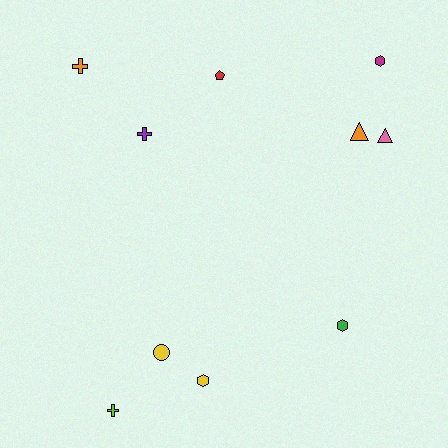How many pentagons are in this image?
There is 1 pentagon.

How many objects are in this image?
There are 10 objects.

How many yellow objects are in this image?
There are 2 yellow objects.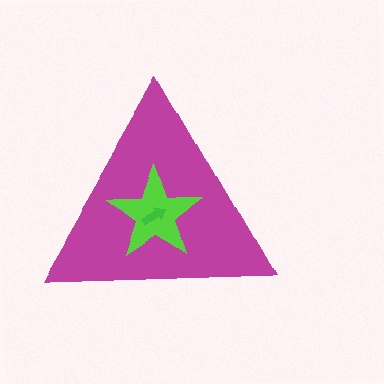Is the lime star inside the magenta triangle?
Yes.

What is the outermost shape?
The magenta triangle.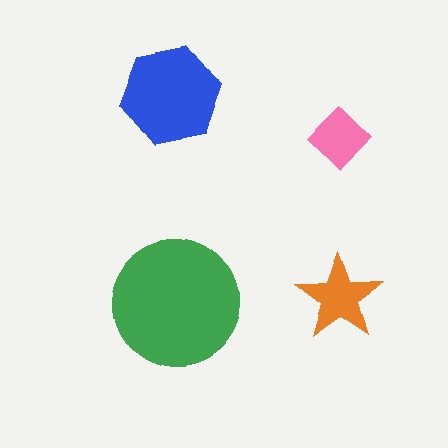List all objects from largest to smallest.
The green circle, the blue hexagon, the orange star, the pink diamond.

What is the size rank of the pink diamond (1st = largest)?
4th.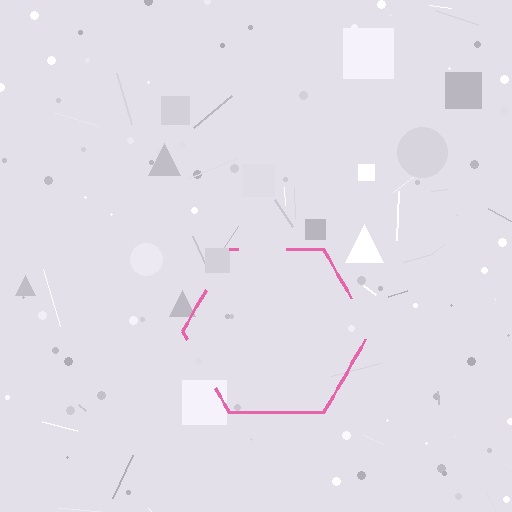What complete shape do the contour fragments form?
The contour fragments form a hexagon.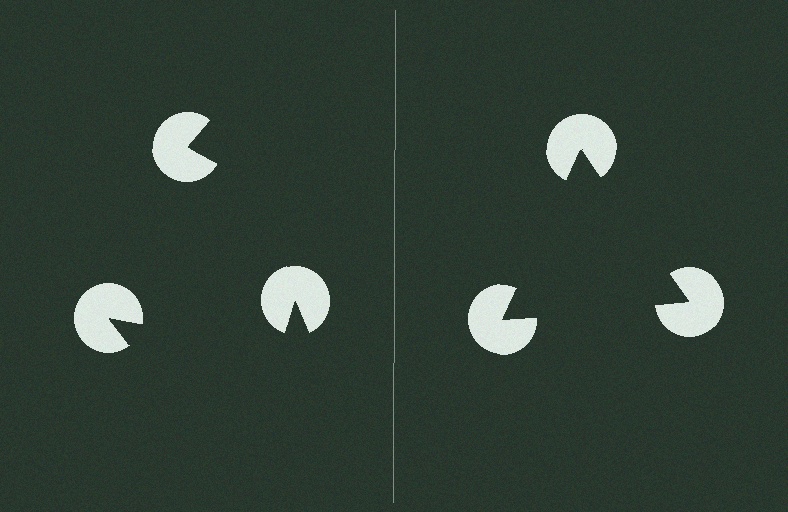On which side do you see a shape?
An illusory triangle appears on the right side. On the left side the wedge cuts are rotated, so no coherent shape forms.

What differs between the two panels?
The pac-man discs are positioned identically on both sides; only the wedge orientations differ. On the right they align to a triangle; on the left they are misaligned.